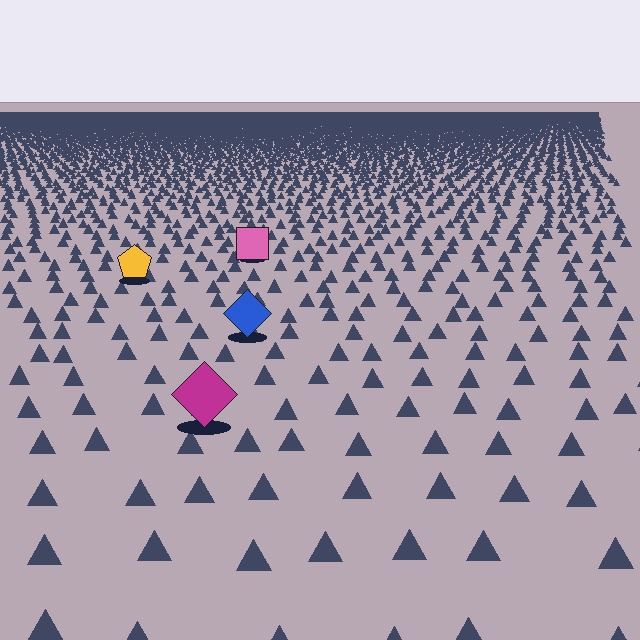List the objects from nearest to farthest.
From nearest to farthest: the magenta diamond, the blue diamond, the yellow pentagon, the pink square.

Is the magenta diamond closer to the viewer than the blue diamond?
Yes. The magenta diamond is closer — you can tell from the texture gradient: the ground texture is coarser near it.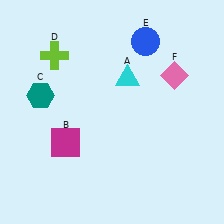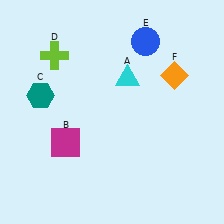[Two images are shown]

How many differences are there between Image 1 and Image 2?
There is 1 difference between the two images.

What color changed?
The diamond (F) changed from pink in Image 1 to orange in Image 2.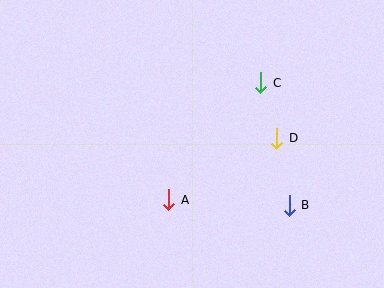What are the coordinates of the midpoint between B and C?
The midpoint between B and C is at (275, 144).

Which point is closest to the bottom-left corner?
Point A is closest to the bottom-left corner.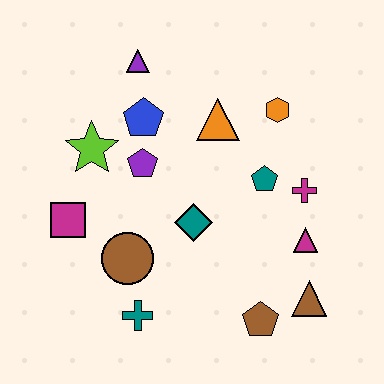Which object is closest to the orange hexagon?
The orange triangle is closest to the orange hexagon.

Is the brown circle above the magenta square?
No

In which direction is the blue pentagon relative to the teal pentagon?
The blue pentagon is to the left of the teal pentagon.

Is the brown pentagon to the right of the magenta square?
Yes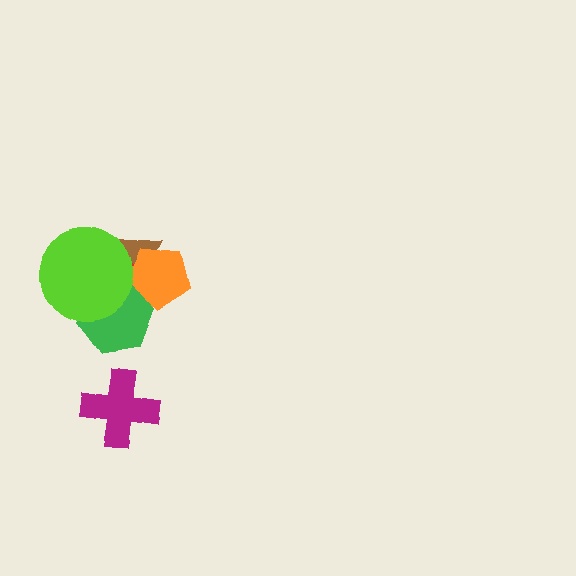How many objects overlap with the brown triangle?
4 objects overlap with the brown triangle.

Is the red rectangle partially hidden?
Yes, it is partially covered by another shape.